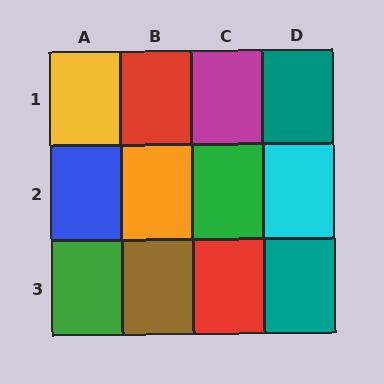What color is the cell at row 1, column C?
Magenta.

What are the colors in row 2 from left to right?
Blue, orange, green, cyan.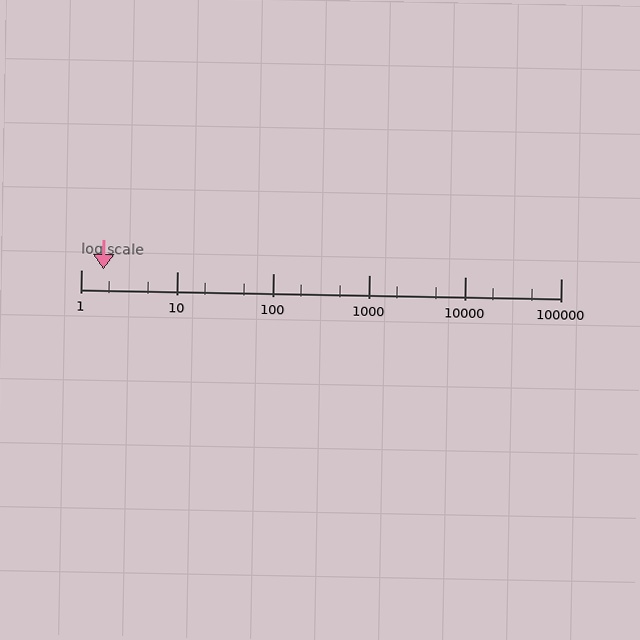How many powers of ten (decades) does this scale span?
The scale spans 5 decades, from 1 to 100000.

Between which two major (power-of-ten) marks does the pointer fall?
The pointer is between 1 and 10.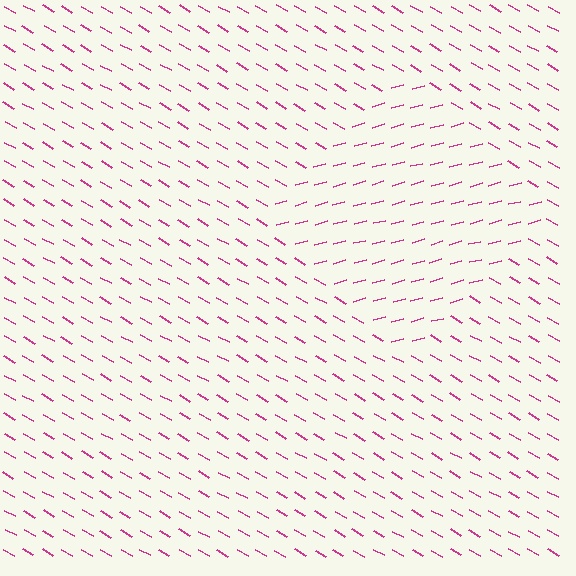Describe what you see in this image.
The image is filled with small magenta line segments. A diamond region in the image has lines oriented differently from the surrounding lines, creating a visible texture boundary.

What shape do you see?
I see a diamond.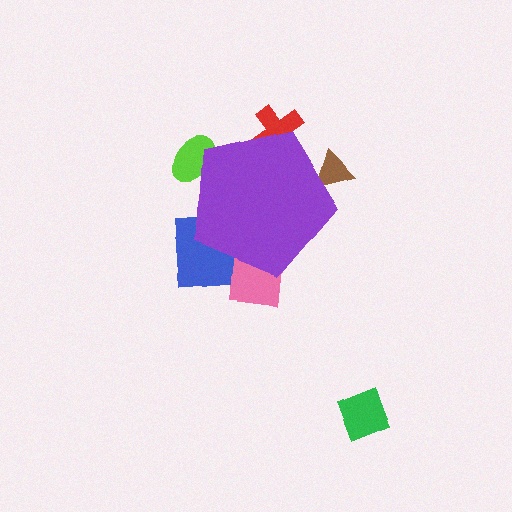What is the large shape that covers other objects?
A purple pentagon.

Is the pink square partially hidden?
Yes, the pink square is partially hidden behind the purple pentagon.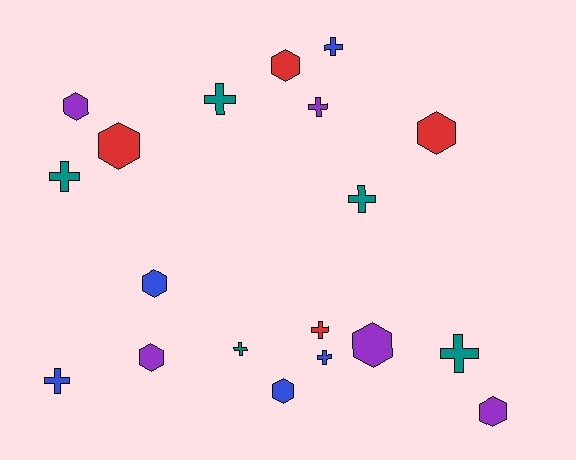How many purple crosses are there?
There is 1 purple cross.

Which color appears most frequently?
Blue, with 5 objects.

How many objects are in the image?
There are 19 objects.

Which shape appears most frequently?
Cross, with 10 objects.